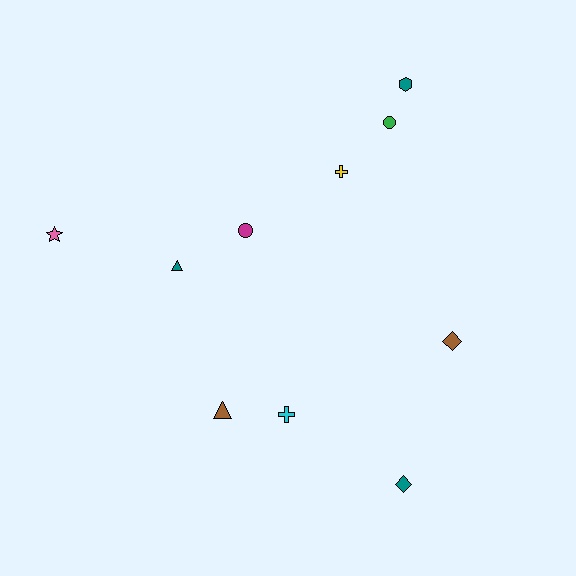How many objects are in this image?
There are 10 objects.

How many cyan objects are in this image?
There is 1 cyan object.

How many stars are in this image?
There is 1 star.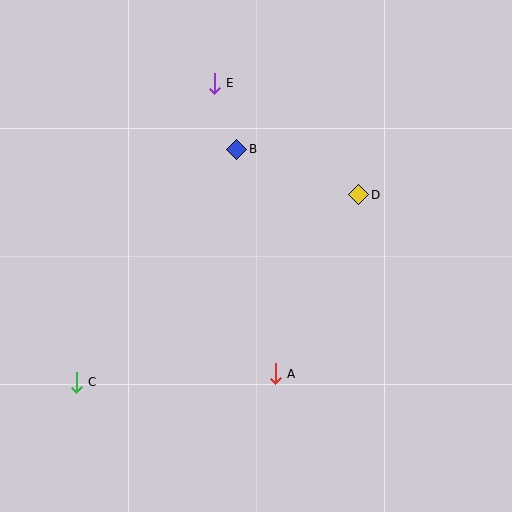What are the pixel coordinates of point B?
Point B is at (237, 149).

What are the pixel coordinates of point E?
Point E is at (214, 83).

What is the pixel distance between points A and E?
The distance between A and E is 297 pixels.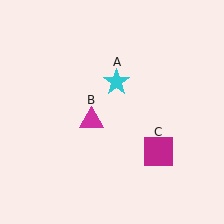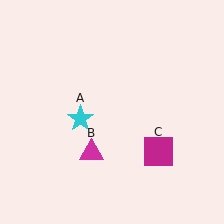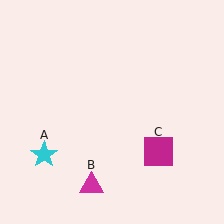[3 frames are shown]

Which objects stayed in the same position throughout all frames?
Magenta square (object C) remained stationary.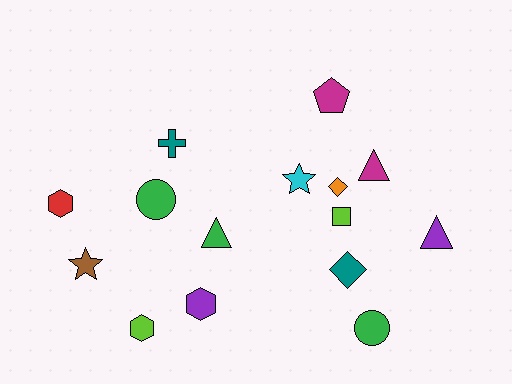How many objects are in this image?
There are 15 objects.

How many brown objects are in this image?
There is 1 brown object.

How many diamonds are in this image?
There are 2 diamonds.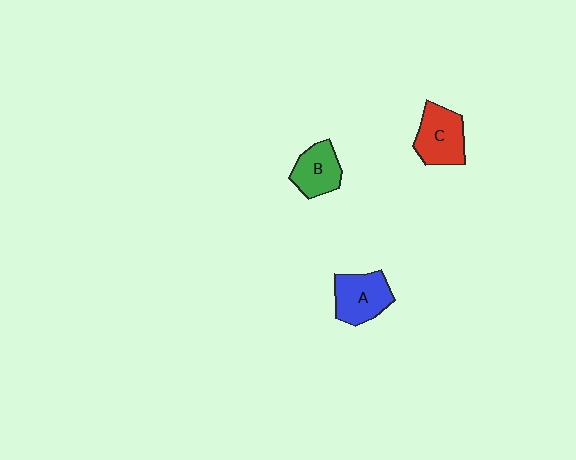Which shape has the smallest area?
Shape B (green).